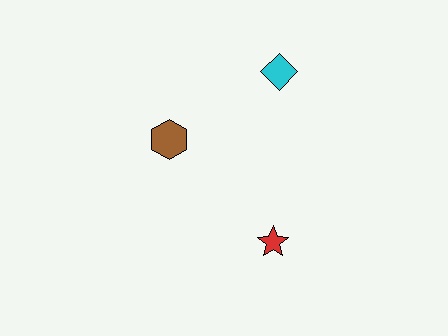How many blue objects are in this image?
There are no blue objects.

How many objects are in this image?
There are 3 objects.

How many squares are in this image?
There are no squares.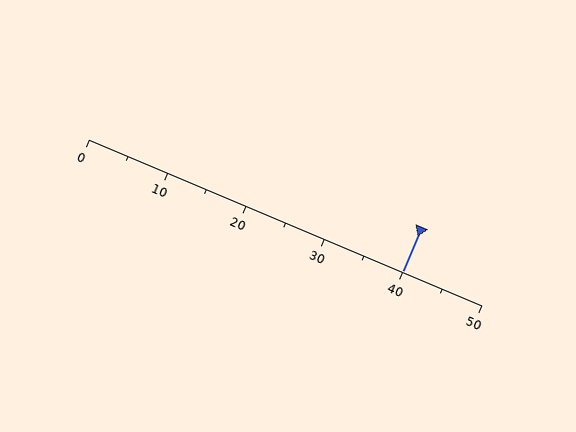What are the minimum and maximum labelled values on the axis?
The axis runs from 0 to 50.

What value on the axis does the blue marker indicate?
The marker indicates approximately 40.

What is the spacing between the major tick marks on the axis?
The major ticks are spaced 10 apart.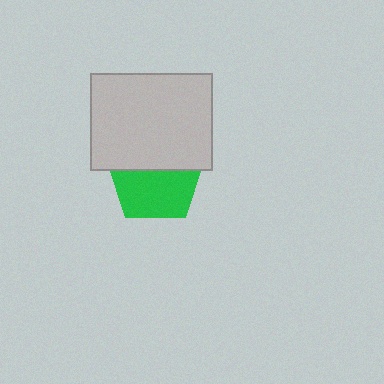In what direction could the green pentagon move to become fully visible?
The green pentagon could move down. That would shift it out from behind the light gray rectangle entirely.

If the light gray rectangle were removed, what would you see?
You would see the complete green pentagon.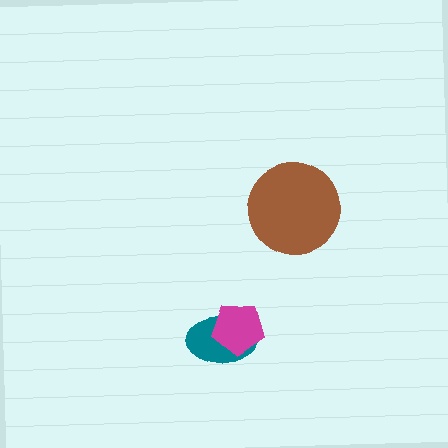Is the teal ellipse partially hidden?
Yes, it is partially covered by another shape.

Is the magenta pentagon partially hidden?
No, no other shape covers it.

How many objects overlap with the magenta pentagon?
1 object overlaps with the magenta pentagon.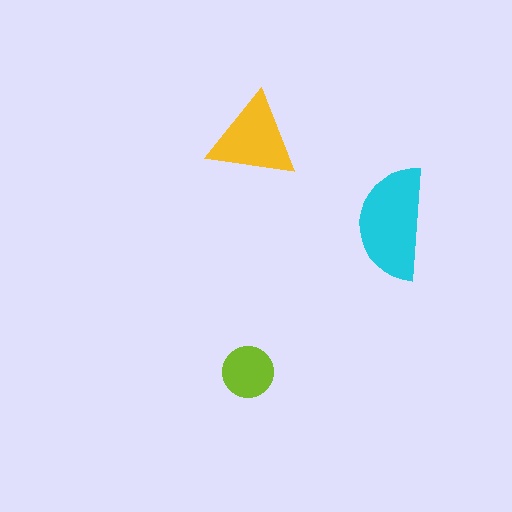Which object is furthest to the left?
The lime circle is leftmost.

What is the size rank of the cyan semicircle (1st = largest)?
1st.